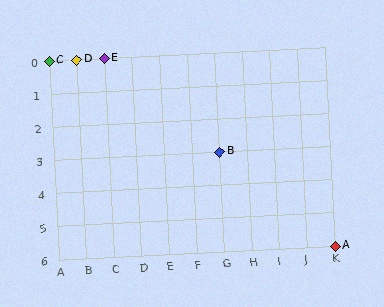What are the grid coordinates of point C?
Point C is at grid coordinates (A, 0).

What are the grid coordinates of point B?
Point B is at grid coordinates (G, 3).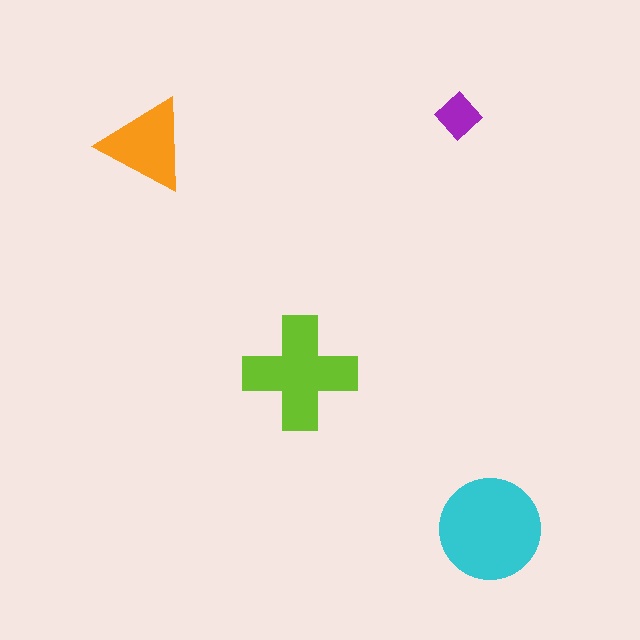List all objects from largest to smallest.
The cyan circle, the lime cross, the orange triangle, the purple diamond.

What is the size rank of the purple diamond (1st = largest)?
4th.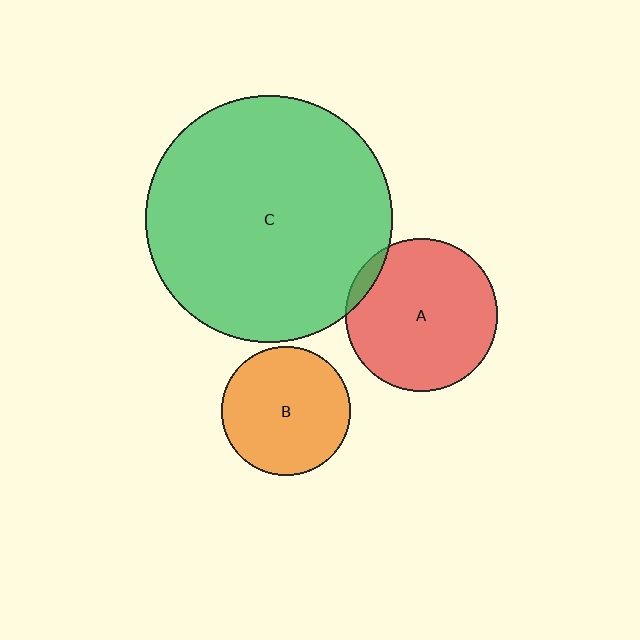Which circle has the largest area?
Circle C (green).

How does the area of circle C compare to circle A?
Approximately 2.6 times.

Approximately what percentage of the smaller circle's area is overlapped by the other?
Approximately 5%.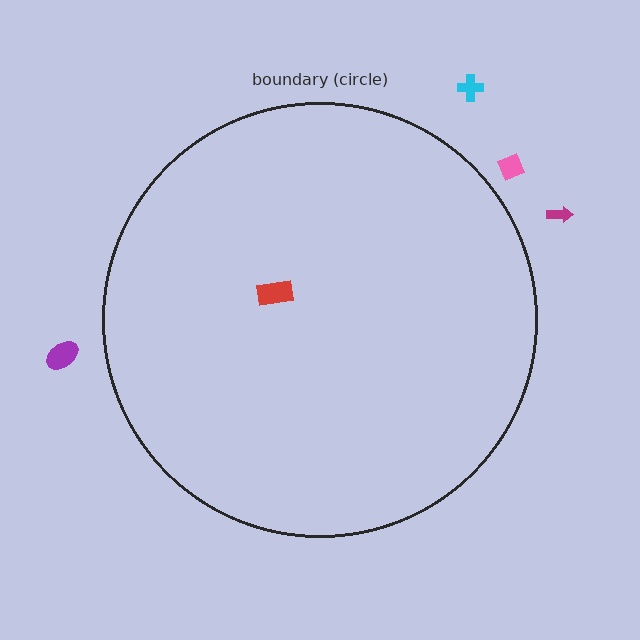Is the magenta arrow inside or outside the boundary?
Outside.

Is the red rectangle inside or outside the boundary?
Inside.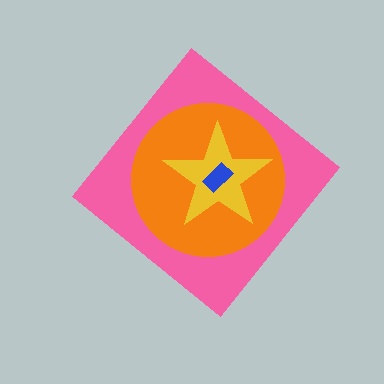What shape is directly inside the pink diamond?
The orange circle.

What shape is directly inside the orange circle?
The yellow star.